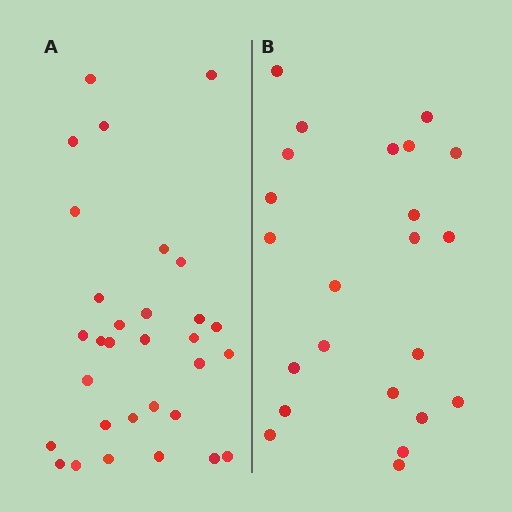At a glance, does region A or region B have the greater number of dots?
Region A (the left region) has more dots.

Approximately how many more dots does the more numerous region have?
Region A has roughly 8 or so more dots than region B.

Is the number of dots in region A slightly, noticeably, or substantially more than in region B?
Region A has noticeably more, but not dramatically so. The ratio is roughly 1.3 to 1.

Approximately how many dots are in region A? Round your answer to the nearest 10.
About 30 dots. (The exact count is 31, which rounds to 30.)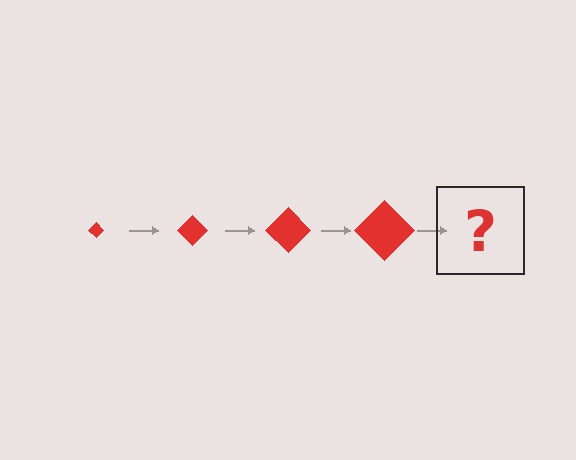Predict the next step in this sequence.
The next step is a red diamond, larger than the previous one.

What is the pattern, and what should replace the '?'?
The pattern is that the diamond gets progressively larger each step. The '?' should be a red diamond, larger than the previous one.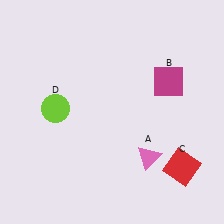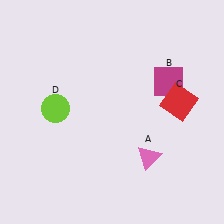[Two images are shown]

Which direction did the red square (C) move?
The red square (C) moved up.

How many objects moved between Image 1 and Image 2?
1 object moved between the two images.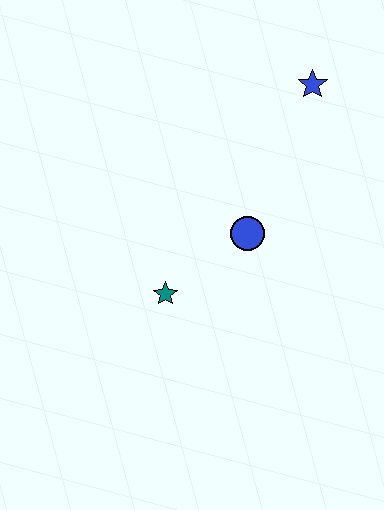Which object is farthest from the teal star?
The blue star is farthest from the teal star.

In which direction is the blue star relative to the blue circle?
The blue star is above the blue circle.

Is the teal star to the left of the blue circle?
Yes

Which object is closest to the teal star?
The blue circle is closest to the teal star.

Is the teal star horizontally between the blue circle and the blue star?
No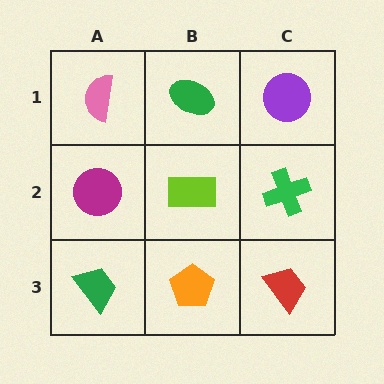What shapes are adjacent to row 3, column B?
A lime rectangle (row 2, column B), a green trapezoid (row 3, column A), a red trapezoid (row 3, column C).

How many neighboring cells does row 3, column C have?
2.